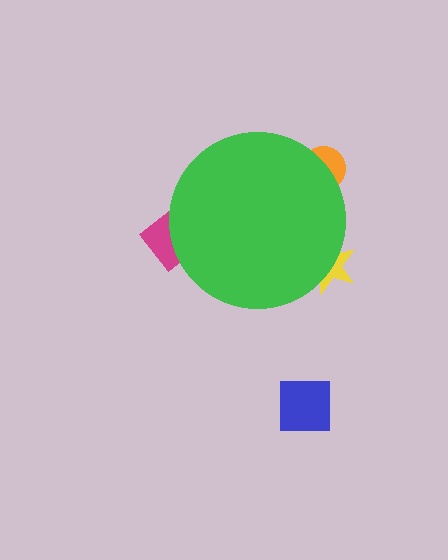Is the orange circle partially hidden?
Yes, the orange circle is partially hidden behind the green circle.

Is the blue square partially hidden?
No, the blue square is fully visible.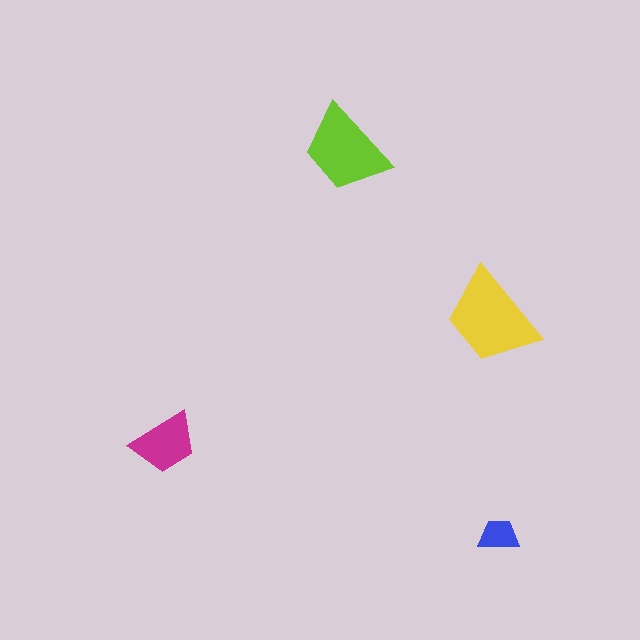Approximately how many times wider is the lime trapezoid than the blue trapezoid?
About 2 times wider.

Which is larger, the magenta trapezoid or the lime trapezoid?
The lime one.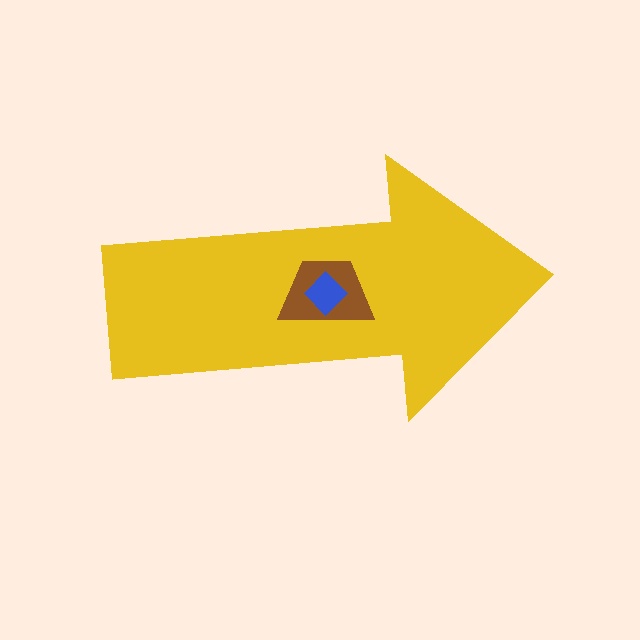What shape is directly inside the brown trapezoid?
The blue diamond.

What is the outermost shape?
The yellow arrow.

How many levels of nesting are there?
3.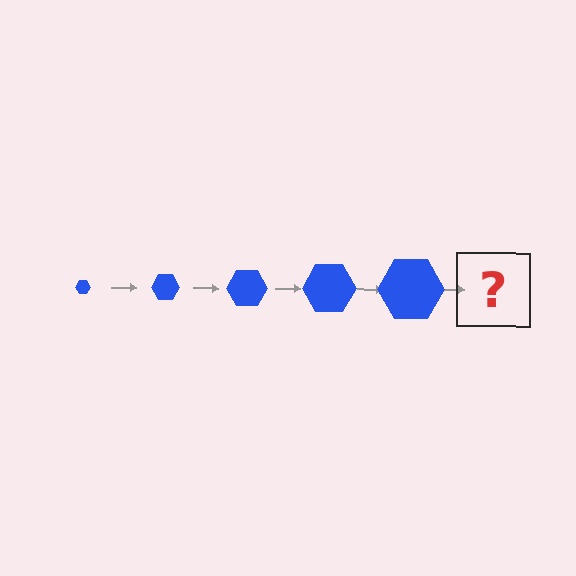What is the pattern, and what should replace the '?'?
The pattern is that the hexagon gets progressively larger each step. The '?' should be a blue hexagon, larger than the previous one.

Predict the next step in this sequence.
The next step is a blue hexagon, larger than the previous one.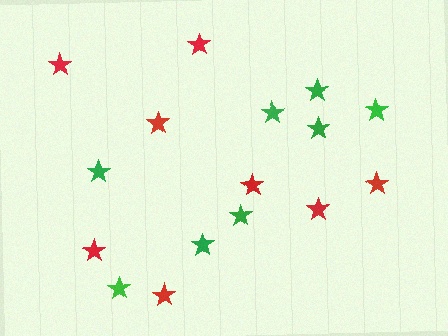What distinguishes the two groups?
There are 2 groups: one group of green stars (8) and one group of red stars (8).